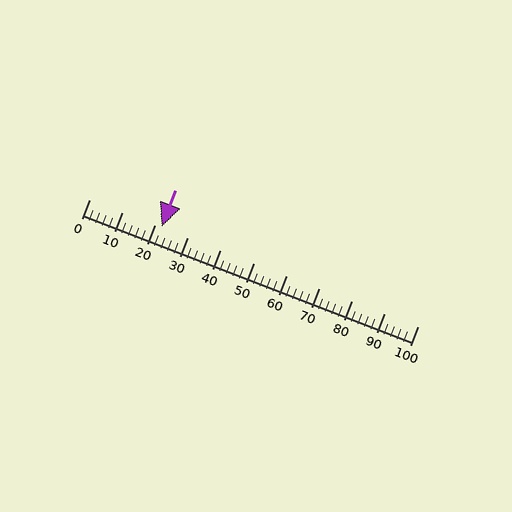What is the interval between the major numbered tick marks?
The major tick marks are spaced 10 units apart.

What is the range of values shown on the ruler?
The ruler shows values from 0 to 100.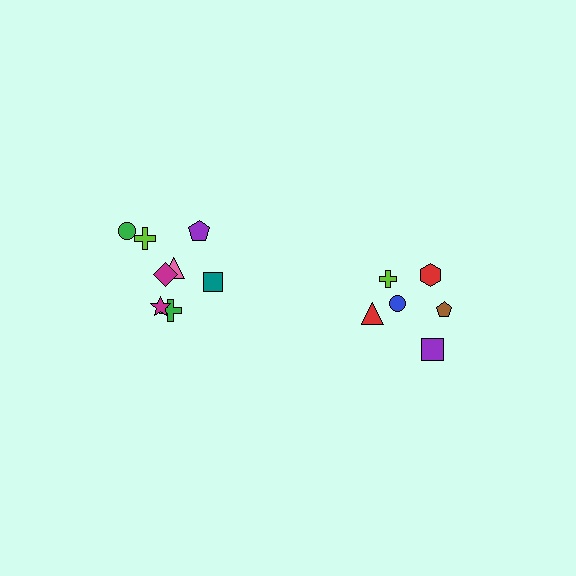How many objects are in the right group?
There are 6 objects.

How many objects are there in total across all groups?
There are 14 objects.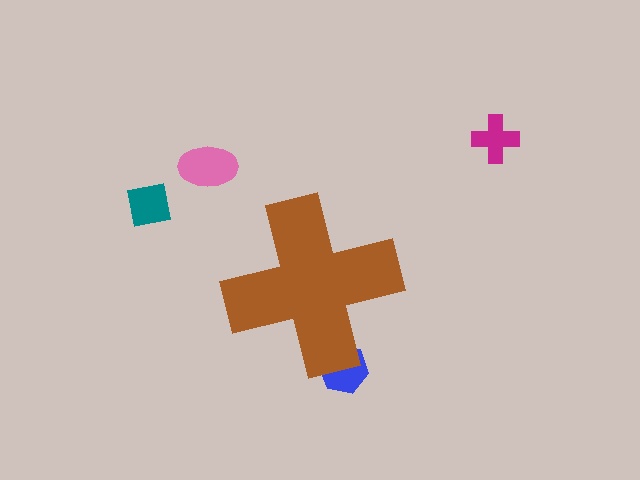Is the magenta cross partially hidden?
No, the magenta cross is fully visible.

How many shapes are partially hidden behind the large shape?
1 shape is partially hidden.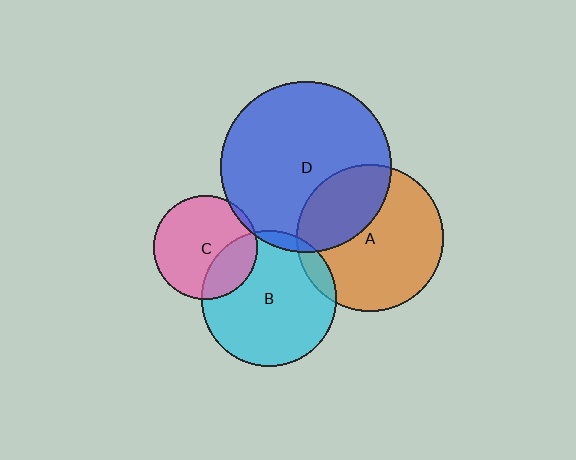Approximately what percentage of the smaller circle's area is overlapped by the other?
Approximately 10%.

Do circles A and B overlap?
Yes.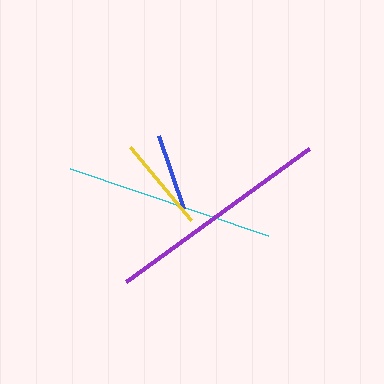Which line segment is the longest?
The purple line is the longest at approximately 226 pixels.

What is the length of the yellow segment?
The yellow segment is approximately 96 pixels long.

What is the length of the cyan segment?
The cyan segment is approximately 210 pixels long.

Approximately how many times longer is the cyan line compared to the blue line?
The cyan line is approximately 2.7 times the length of the blue line.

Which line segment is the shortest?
The blue line is the shortest at approximately 77 pixels.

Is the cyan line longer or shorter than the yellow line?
The cyan line is longer than the yellow line.